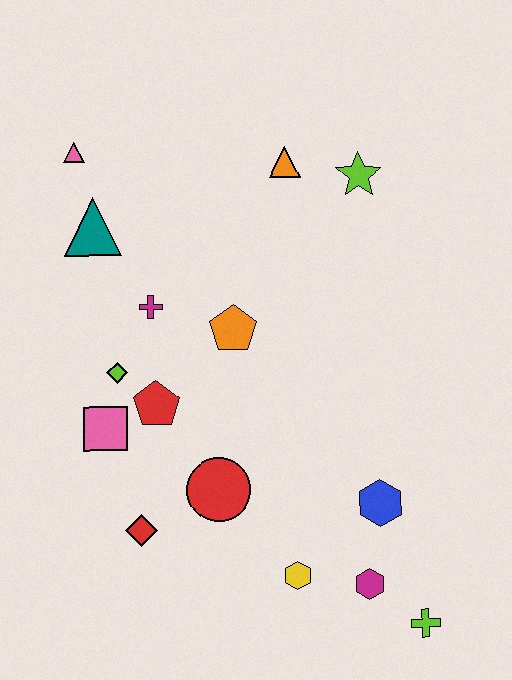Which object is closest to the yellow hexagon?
The magenta hexagon is closest to the yellow hexagon.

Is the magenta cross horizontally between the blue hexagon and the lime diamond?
Yes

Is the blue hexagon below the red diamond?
No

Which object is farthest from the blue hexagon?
The pink triangle is farthest from the blue hexagon.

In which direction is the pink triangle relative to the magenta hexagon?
The pink triangle is above the magenta hexagon.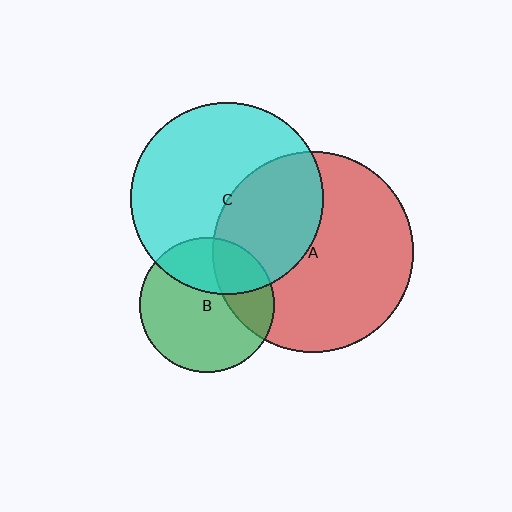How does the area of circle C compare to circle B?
Approximately 2.0 times.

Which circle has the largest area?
Circle A (red).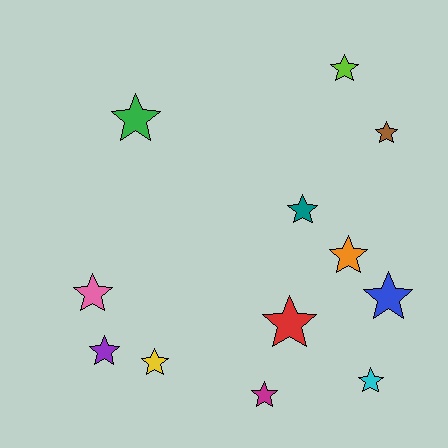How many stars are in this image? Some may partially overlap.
There are 12 stars.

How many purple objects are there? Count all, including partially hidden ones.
There is 1 purple object.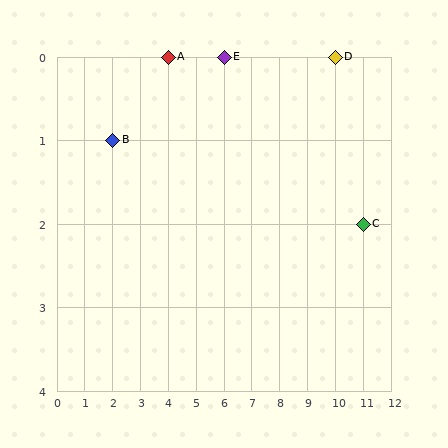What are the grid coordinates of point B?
Point B is at grid coordinates (2, 1).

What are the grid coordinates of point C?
Point C is at grid coordinates (11, 2).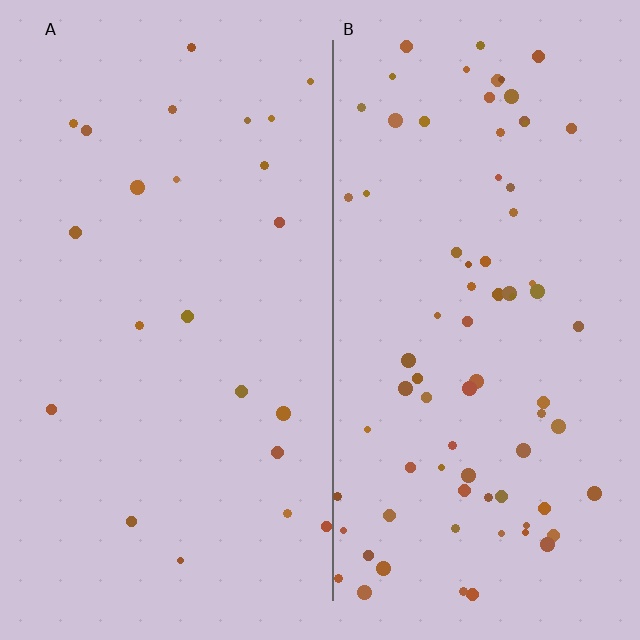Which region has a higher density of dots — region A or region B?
B (the right).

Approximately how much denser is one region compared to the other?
Approximately 3.5× — region B over region A.